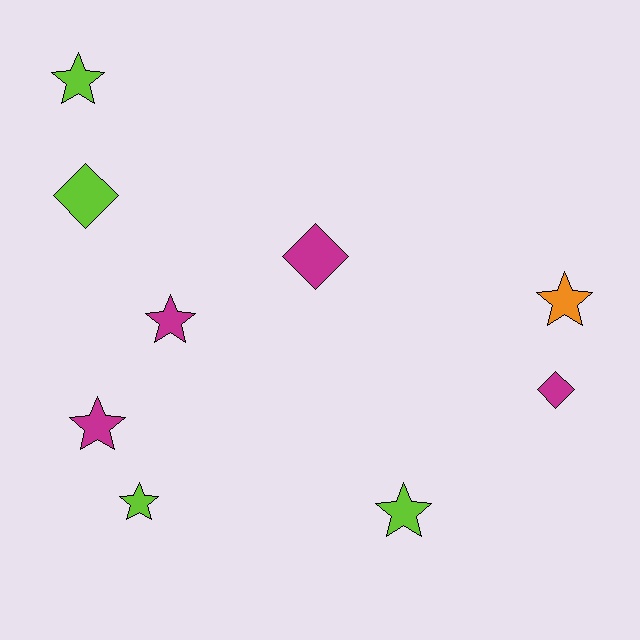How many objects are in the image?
There are 9 objects.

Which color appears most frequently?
Magenta, with 4 objects.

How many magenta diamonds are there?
There are 2 magenta diamonds.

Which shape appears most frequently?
Star, with 6 objects.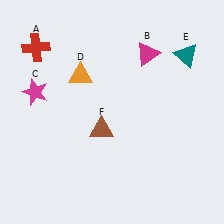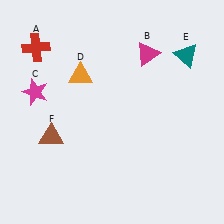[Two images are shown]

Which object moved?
The brown triangle (F) moved left.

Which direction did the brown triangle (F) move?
The brown triangle (F) moved left.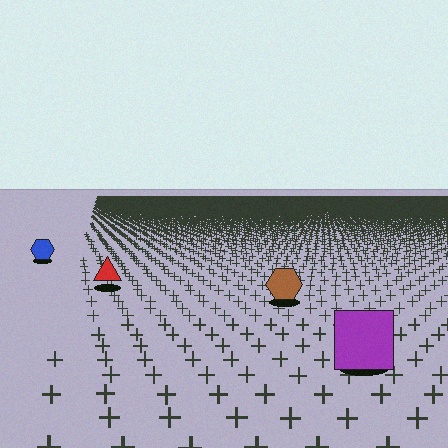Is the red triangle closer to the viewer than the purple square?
No. The purple square is closer — you can tell from the texture gradient: the ground texture is coarser near it.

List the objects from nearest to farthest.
From nearest to farthest: the purple square, the brown hexagon, the red triangle, the blue hexagon.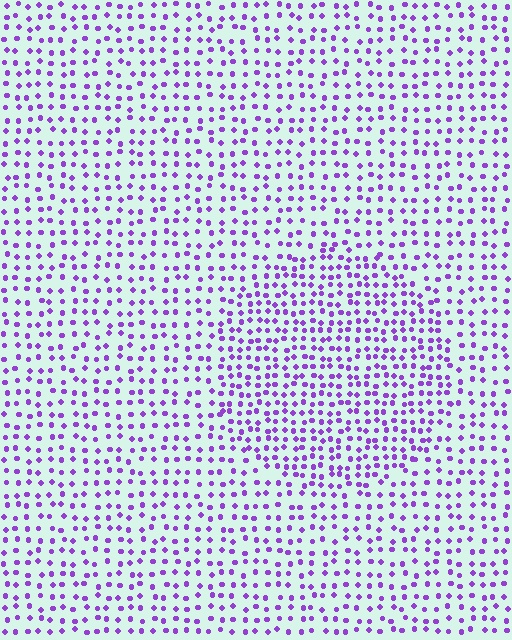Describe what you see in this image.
The image contains small purple elements arranged at two different densities. A circle-shaped region is visible where the elements are more densely packed than the surrounding area.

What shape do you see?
I see a circle.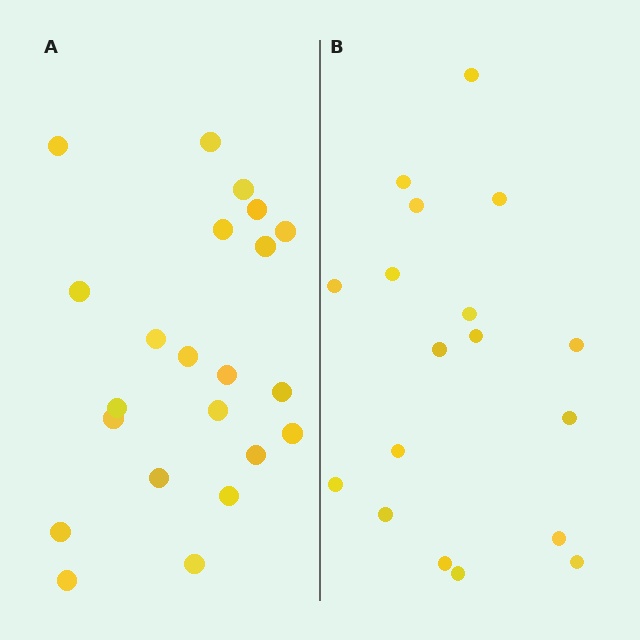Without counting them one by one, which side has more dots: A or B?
Region A (the left region) has more dots.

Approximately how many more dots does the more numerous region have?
Region A has about 4 more dots than region B.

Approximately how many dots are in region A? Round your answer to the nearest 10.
About 20 dots. (The exact count is 22, which rounds to 20.)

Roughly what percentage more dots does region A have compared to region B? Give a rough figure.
About 20% more.